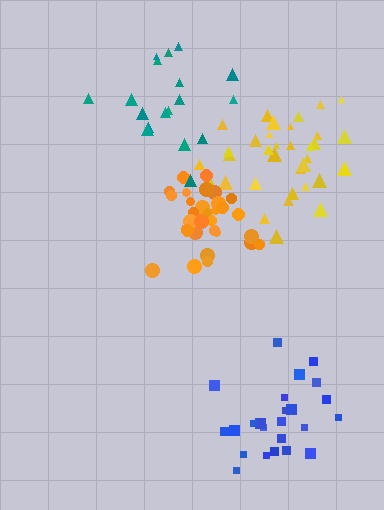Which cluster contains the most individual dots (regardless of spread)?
Yellow (35).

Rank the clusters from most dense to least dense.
orange, yellow, blue, teal.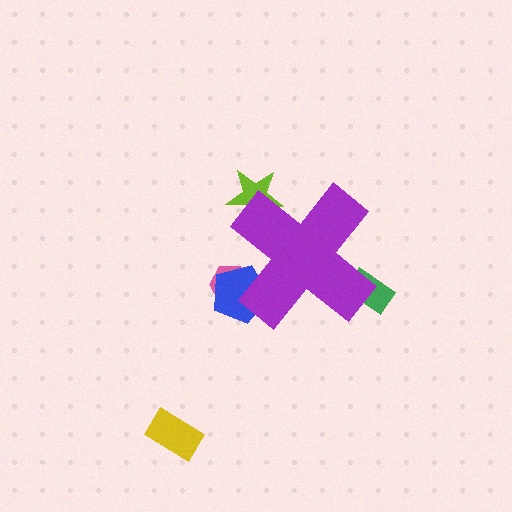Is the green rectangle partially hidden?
Yes, the green rectangle is partially hidden behind the purple cross.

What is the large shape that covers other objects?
A purple cross.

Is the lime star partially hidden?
Yes, the lime star is partially hidden behind the purple cross.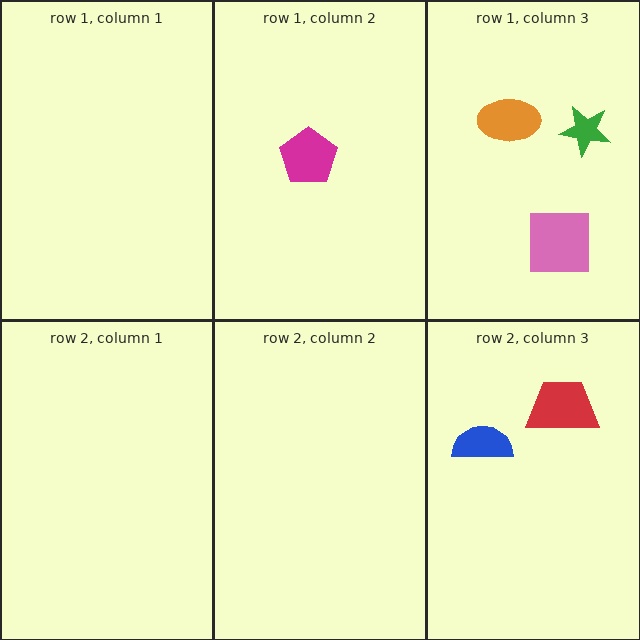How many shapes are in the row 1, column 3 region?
3.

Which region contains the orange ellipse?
The row 1, column 3 region.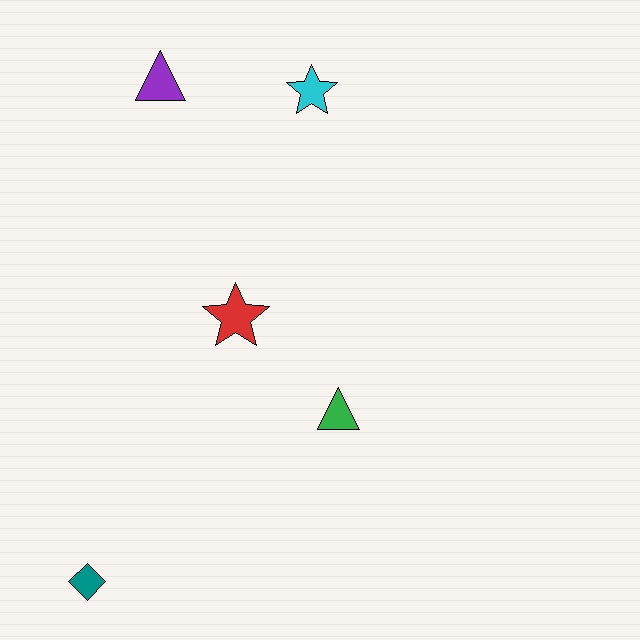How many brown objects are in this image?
There are no brown objects.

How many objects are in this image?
There are 5 objects.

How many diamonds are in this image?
There is 1 diamond.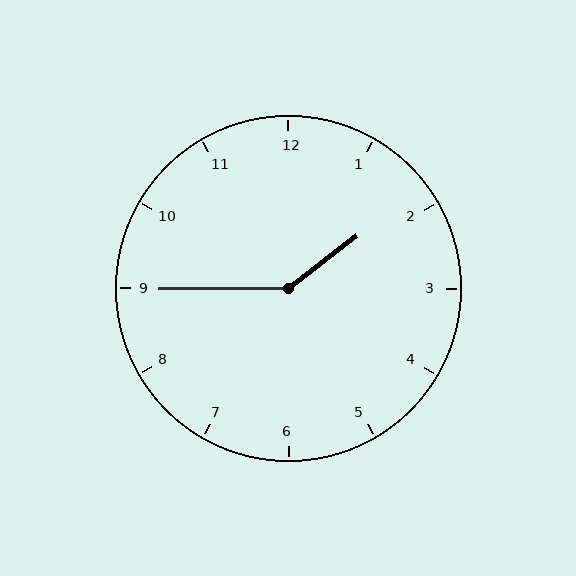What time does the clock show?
1:45.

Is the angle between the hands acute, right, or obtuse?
It is obtuse.